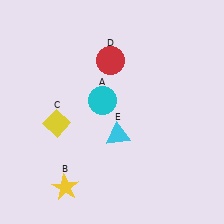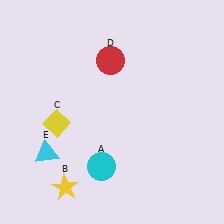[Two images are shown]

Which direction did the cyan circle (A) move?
The cyan circle (A) moved down.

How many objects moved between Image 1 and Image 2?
2 objects moved between the two images.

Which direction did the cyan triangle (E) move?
The cyan triangle (E) moved left.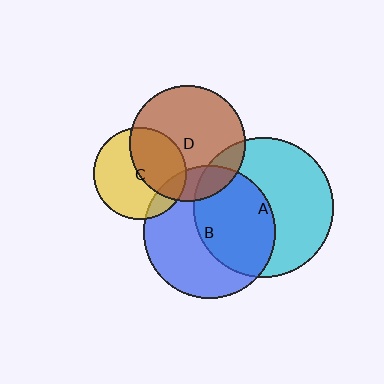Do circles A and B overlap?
Yes.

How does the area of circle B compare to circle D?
Approximately 1.3 times.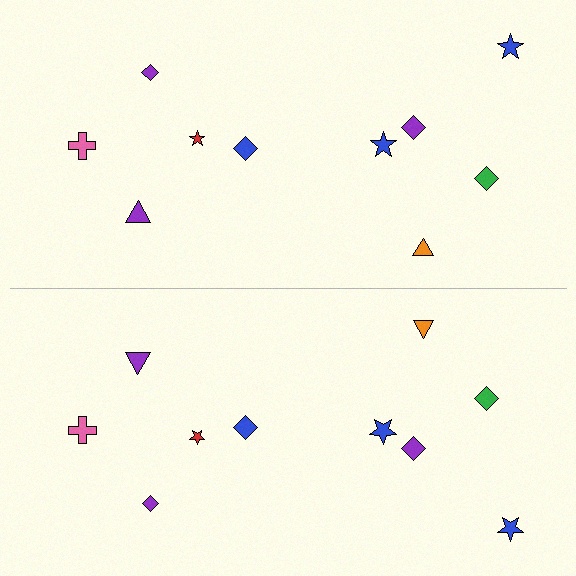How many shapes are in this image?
There are 20 shapes in this image.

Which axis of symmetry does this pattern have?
The pattern has a horizontal axis of symmetry running through the center of the image.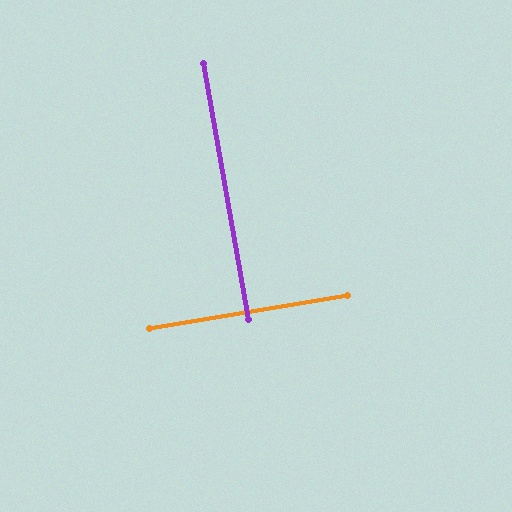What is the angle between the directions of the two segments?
Approximately 90 degrees.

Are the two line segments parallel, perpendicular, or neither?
Perpendicular — they meet at approximately 90°.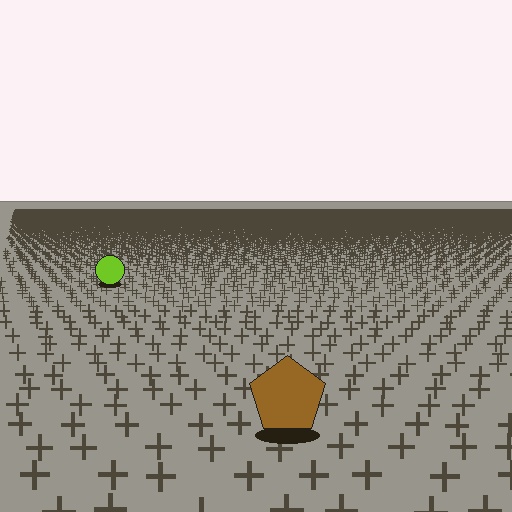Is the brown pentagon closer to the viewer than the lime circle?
Yes. The brown pentagon is closer — you can tell from the texture gradient: the ground texture is coarser near it.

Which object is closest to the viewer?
The brown pentagon is closest. The texture marks near it are larger and more spread out.